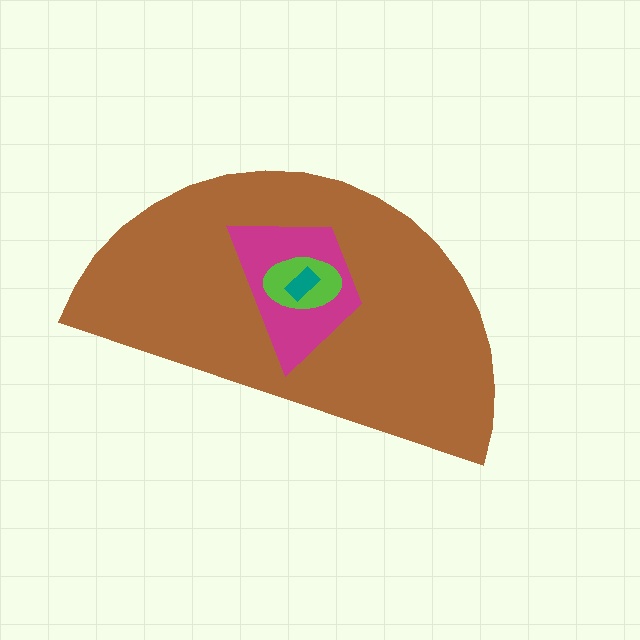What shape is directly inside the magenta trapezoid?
The lime ellipse.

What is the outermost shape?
The brown semicircle.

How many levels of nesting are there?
4.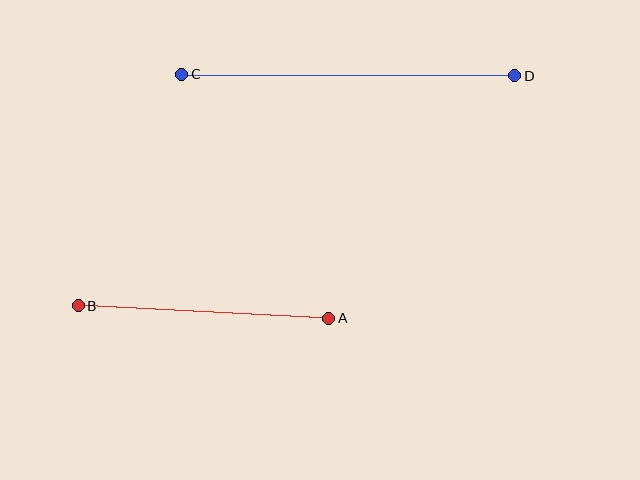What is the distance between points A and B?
The distance is approximately 251 pixels.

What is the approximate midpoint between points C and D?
The midpoint is at approximately (348, 75) pixels.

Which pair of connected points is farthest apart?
Points C and D are farthest apart.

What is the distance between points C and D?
The distance is approximately 333 pixels.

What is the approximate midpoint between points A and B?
The midpoint is at approximately (204, 312) pixels.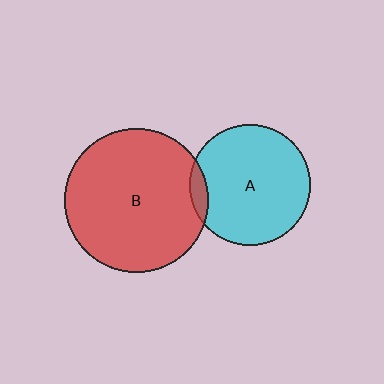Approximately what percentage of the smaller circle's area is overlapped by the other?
Approximately 5%.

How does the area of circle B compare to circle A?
Approximately 1.4 times.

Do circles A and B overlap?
Yes.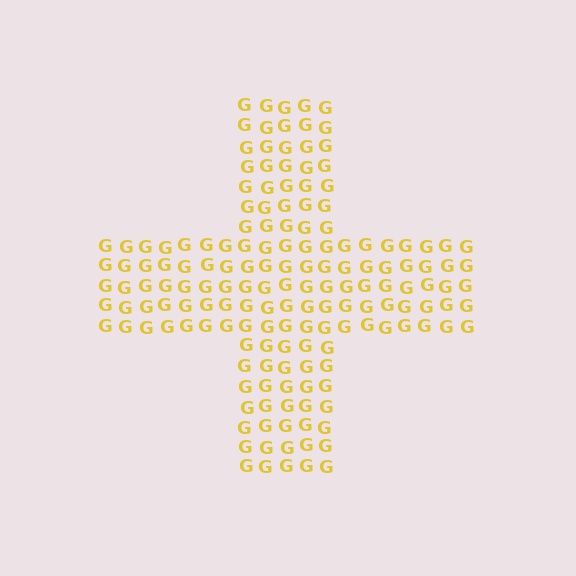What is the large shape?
The large shape is a cross.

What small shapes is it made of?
It is made of small letter G's.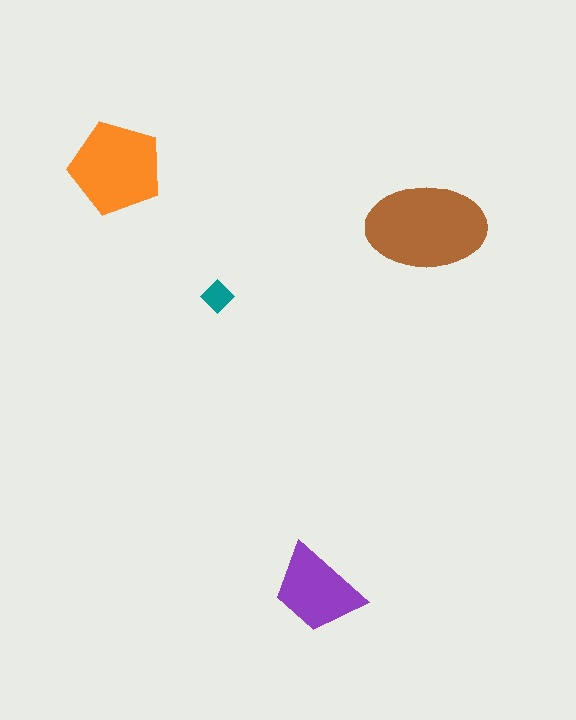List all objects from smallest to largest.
The teal diamond, the purple trapezoid, the orange pentagon, the brown ellipse.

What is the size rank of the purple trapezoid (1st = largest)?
3rd.